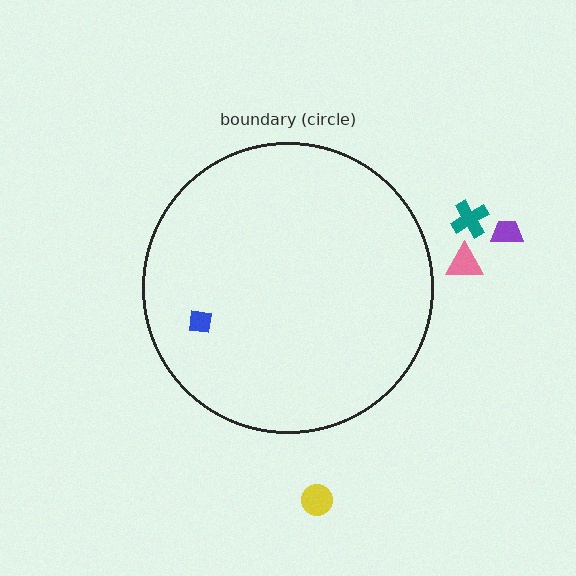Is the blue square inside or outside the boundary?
Inside.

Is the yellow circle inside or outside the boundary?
Outside.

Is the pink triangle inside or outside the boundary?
Outside.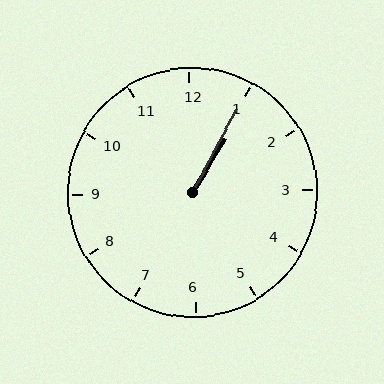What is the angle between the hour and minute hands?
Approximately 2 degrees.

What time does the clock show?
1:05.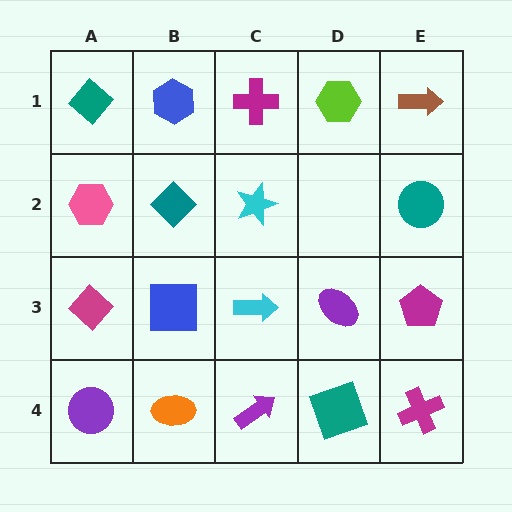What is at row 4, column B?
An orange ellipse.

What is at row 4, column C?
A purple arrow.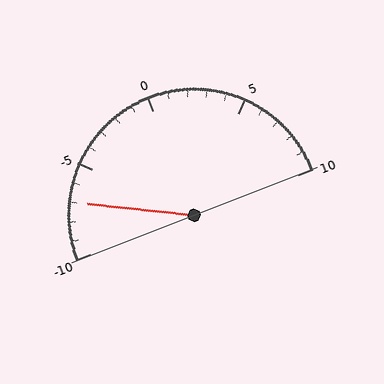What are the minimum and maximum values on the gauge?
The gauge ranges from -10 to 10.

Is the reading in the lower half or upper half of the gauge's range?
The reading is in the lower half of the range (-10 to 10).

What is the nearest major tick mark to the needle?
The nearest major tick mark is -5.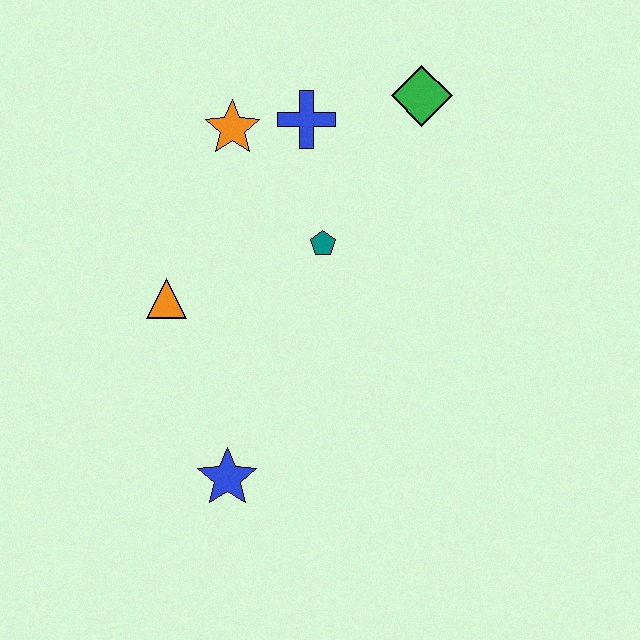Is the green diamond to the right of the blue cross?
Yes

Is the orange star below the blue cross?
Yes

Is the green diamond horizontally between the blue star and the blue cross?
No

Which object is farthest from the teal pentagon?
The blue star is farthest from the teal pentagon.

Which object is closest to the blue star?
The orange triangle is closest to the blue star.